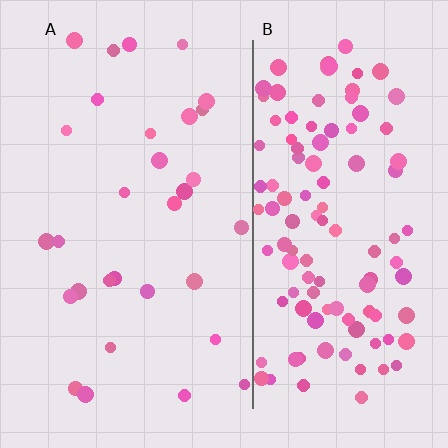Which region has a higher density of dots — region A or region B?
B (the right).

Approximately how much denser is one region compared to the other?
Approximately 3.8× — region B over region A.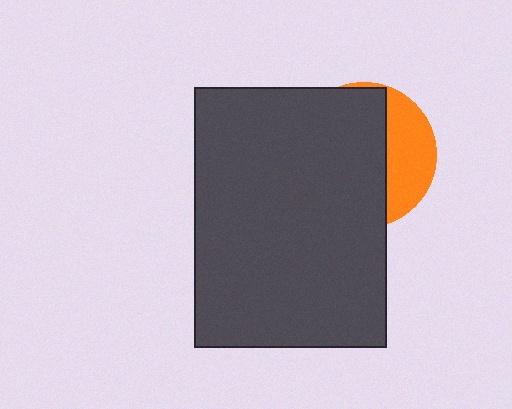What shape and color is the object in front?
The object in front is a dark gray rectangle.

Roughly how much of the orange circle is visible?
A small part of it is visible (roughly 31%).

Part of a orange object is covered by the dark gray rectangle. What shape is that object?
It is a circle.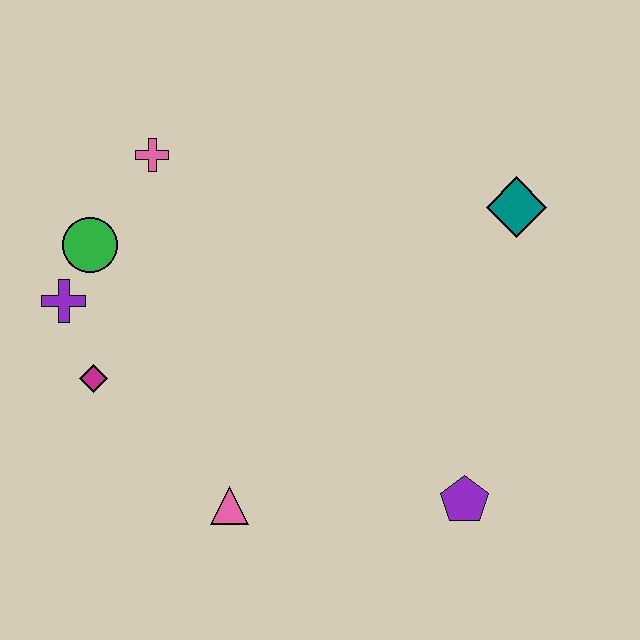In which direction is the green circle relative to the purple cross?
The green circle is above the purple cross.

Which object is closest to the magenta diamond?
The purple cross is closest to the magenta diamond.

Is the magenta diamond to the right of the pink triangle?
No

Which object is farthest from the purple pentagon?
The pink cross is farthest from the purple pentagon.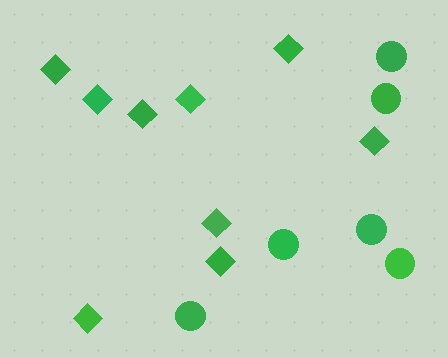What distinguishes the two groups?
There are 2 groups: one group of diamonds (9) and one group of circles (6).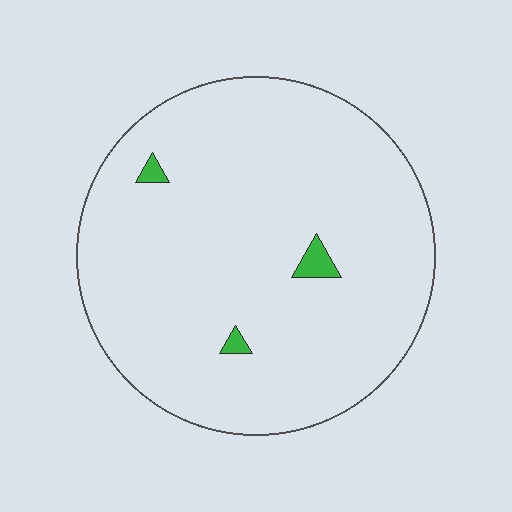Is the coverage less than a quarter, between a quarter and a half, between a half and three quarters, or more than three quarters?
Less than a quarter.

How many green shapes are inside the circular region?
3.